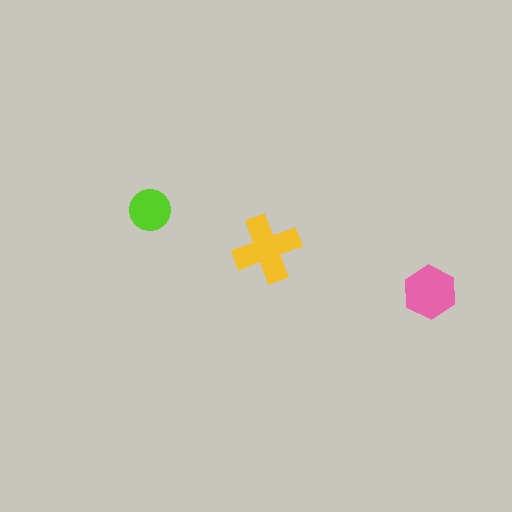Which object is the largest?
The yellow cross.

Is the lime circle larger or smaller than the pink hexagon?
Smaller.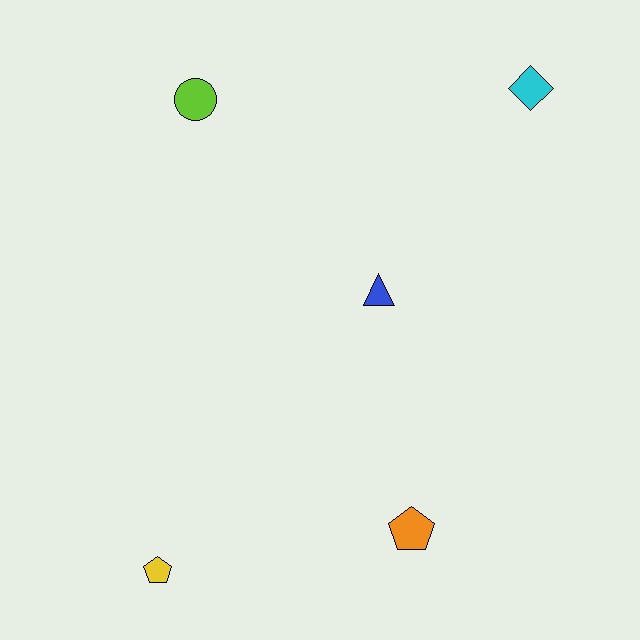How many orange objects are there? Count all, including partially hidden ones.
There is 1 orange object.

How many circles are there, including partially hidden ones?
There is 1 circle.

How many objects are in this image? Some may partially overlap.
There are 5 objects.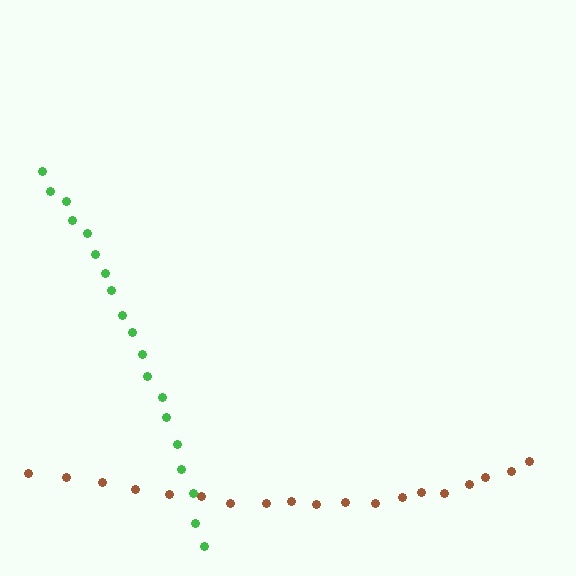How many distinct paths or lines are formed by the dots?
There are 2 distinct paths.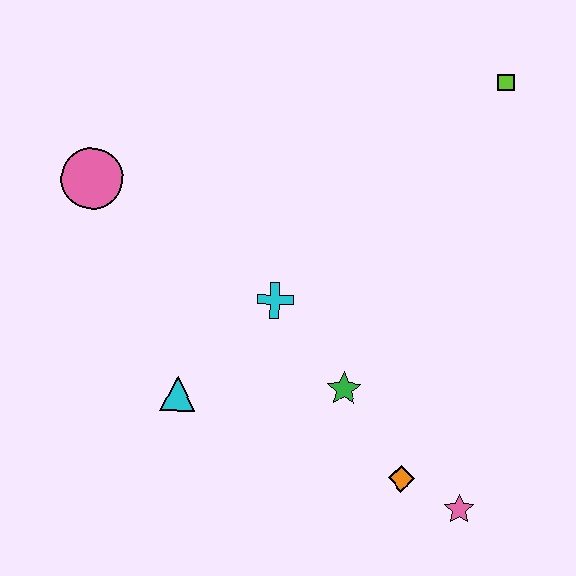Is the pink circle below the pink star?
No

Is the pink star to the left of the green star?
No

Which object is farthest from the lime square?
The cyan triangle is farthest from the lime square.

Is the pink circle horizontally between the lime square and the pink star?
No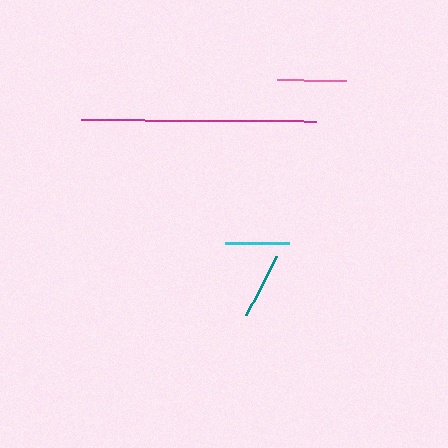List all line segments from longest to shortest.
From longest to shortest: magenta, pink, teal, cyan.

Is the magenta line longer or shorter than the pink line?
The magenta line is longer than the pink line.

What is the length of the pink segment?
The pink segment is approximately 69 pixels long.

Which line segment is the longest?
The magenta line is the longest at approximately 236 pixels.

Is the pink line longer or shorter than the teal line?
The pink line is longer than the teal line.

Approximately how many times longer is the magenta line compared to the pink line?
The magenta line is approximately 3.4 times the length of the pink line.